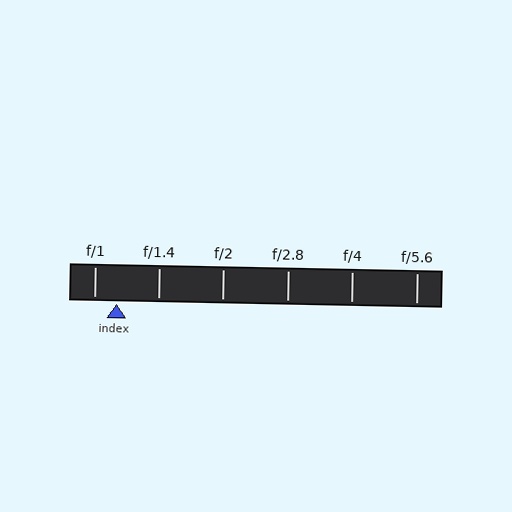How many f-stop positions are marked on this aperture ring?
There are 6 f-stop positions marked.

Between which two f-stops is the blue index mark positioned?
The index mark is between f/1 and f/1.4.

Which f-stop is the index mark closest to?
The index mark is closest to f/1.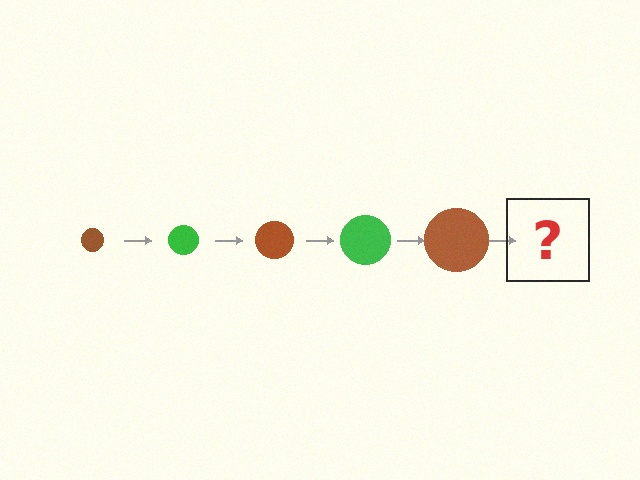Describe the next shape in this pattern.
It should be a green circle, larger than the previous one.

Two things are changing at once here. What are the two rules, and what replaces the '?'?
The two rules are that the circle grows larger each step and the color cycles through brown and green. The '?' should be a green circle, larger than the previous one.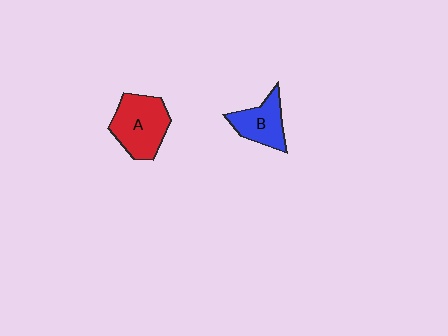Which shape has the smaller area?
Shape B (blue).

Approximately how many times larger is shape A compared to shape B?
Approximately 1.4 times.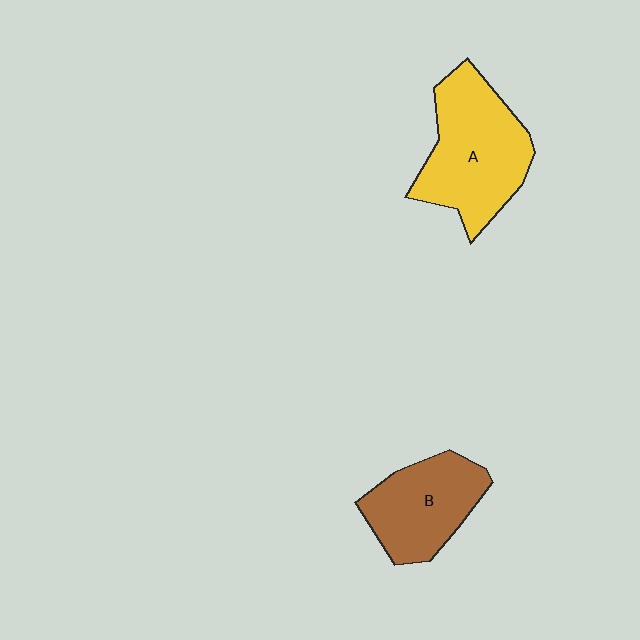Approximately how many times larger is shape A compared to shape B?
Approximately 1.3 times.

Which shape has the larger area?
Shape A (yellow).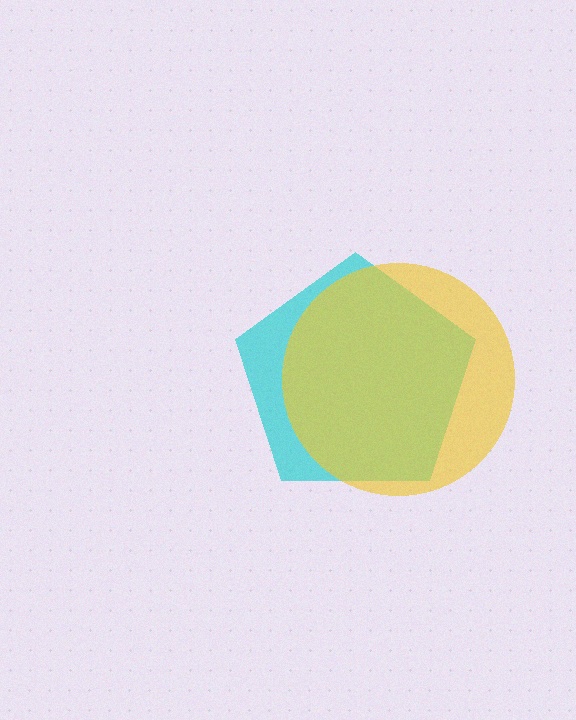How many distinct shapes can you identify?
There are 2 distinct shapes: a cyan pentagon, a yellow circle.